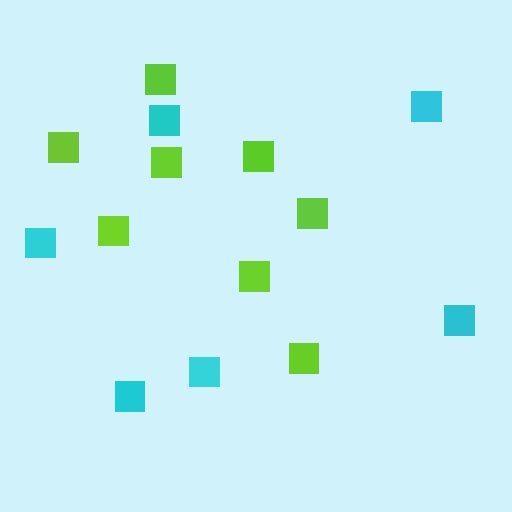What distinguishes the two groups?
There are 2 groups: one group of lime squares (8) and one group of cyan squares (6).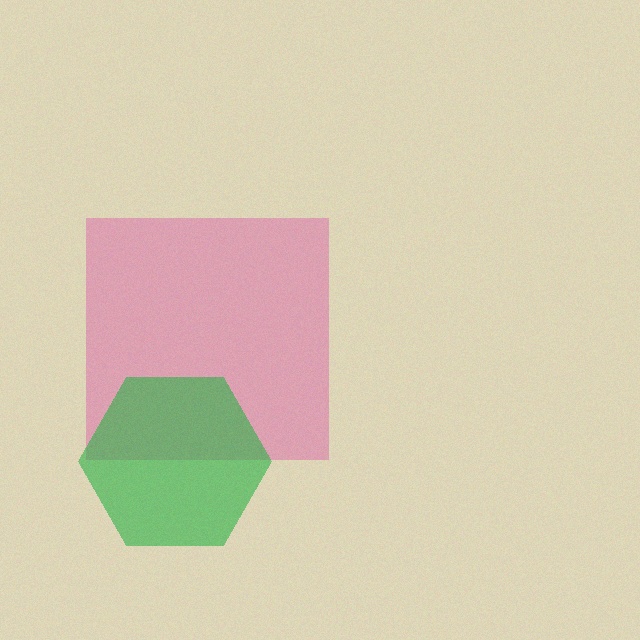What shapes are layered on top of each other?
The layered shapes are: a pink square, a green hexagon.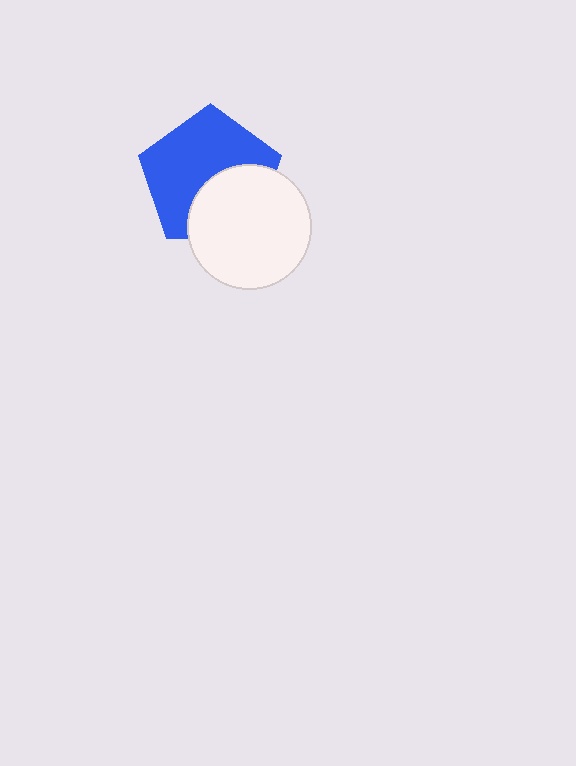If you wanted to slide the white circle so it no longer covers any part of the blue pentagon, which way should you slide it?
Slide it down — that is the most direct way to separate the two shapes.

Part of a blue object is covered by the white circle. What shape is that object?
It is a pentagon.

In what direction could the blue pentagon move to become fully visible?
The blue pentagon could move up. That would shift it out from behind the white circle entirely.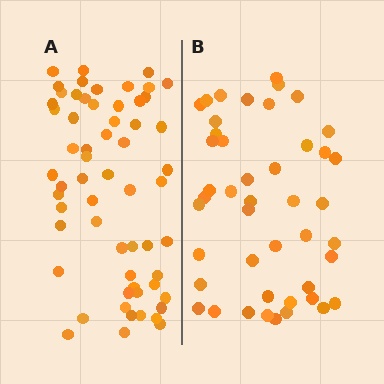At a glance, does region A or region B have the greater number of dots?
Region A (the left region) has more dots.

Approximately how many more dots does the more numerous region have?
Region A has approximately 15 more dots than region B.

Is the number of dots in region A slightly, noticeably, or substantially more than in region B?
Region A has noticeably more, but not dramatically so. The ratio is roughly 1.3 to 1.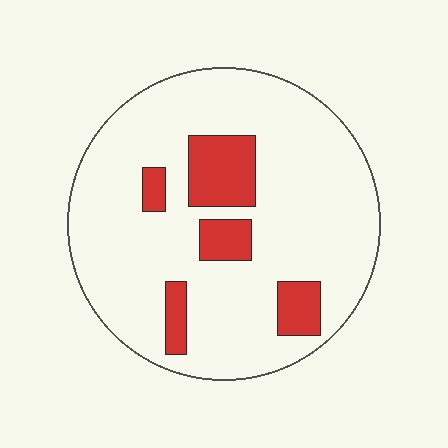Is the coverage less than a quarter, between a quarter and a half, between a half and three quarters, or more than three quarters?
Less than a quarter.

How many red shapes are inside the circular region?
5.